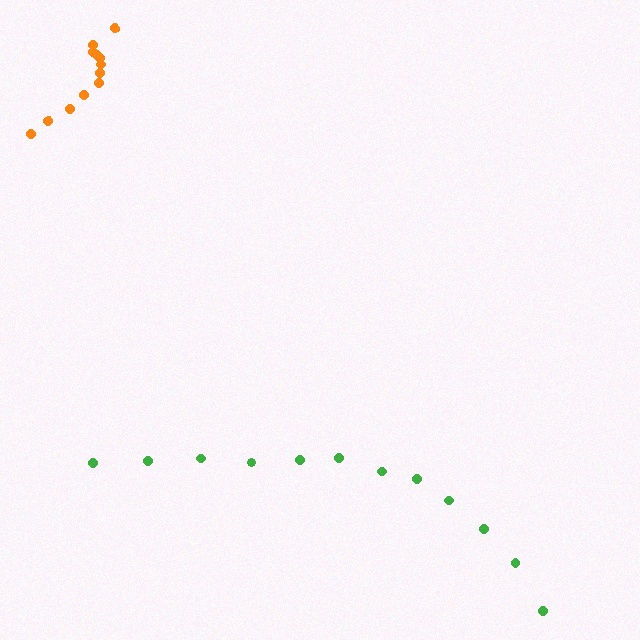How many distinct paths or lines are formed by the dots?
There are 2 distinct paths.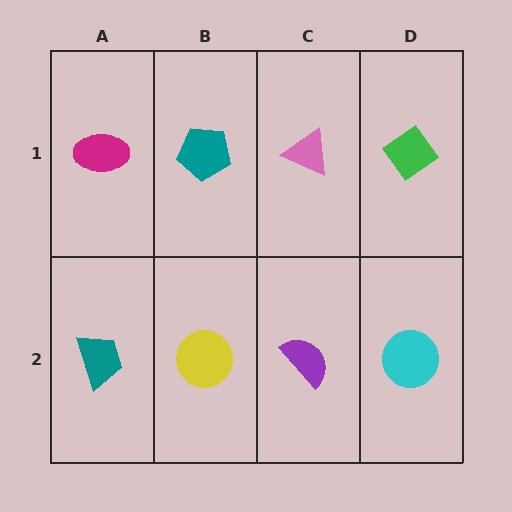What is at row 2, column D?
A cyan circle.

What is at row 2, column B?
A yellow circle.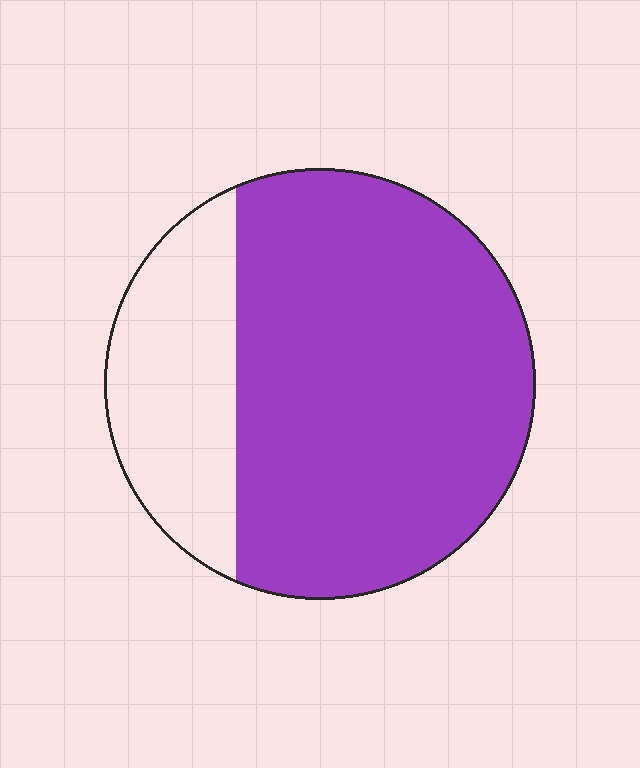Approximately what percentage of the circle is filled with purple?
Approximately 75%.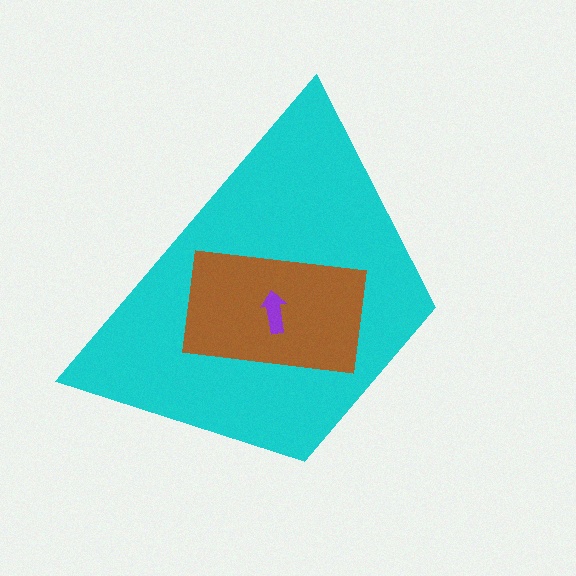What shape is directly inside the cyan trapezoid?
The brown rectangle.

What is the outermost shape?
The cyan trapezoid.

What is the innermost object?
The purple arrow.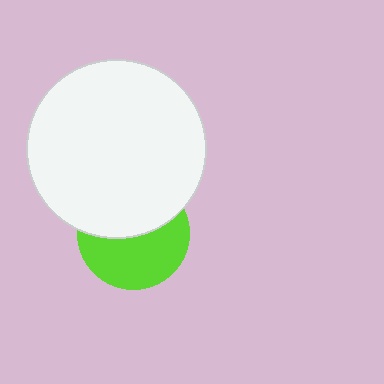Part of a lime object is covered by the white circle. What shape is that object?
It is a circle.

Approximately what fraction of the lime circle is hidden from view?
Roughly 47% of the lime circle is hidden behind the white circle.